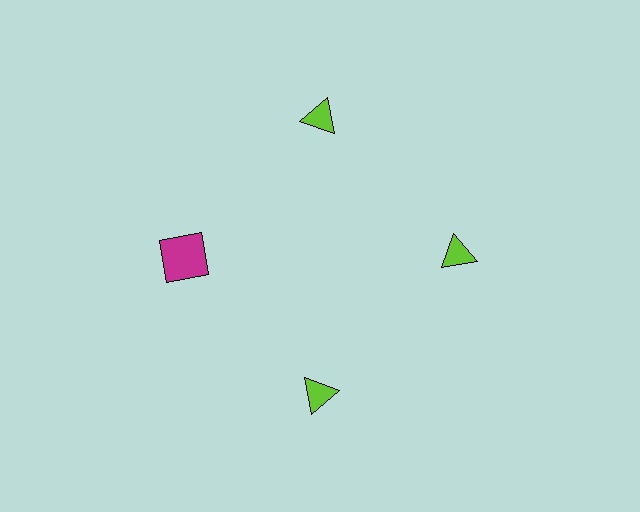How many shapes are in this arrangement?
There are 4 shapes arranged in a ring pattern.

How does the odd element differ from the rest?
It differs in both color (magenta instead of lime) and shape (square instead of triangle).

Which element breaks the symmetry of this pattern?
The magenta square at roughly the 9 o'clock position breaks the symmetry. All other shapes are lime triangles.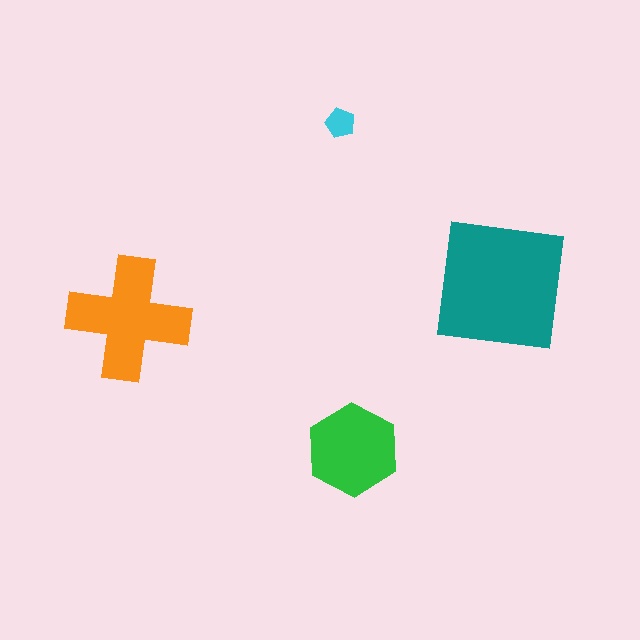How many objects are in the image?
There are 4 objects in the image.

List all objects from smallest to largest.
The cyan pentagon, the green hexagon, the orange cross, the teal square.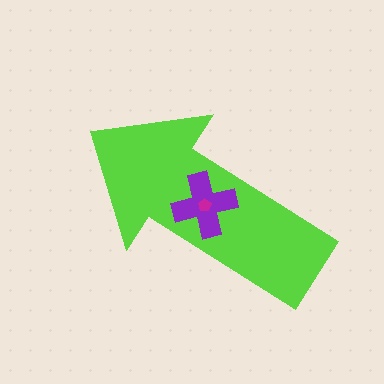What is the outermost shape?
The lime arrow.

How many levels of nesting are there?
3.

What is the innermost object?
The magenta pentagon.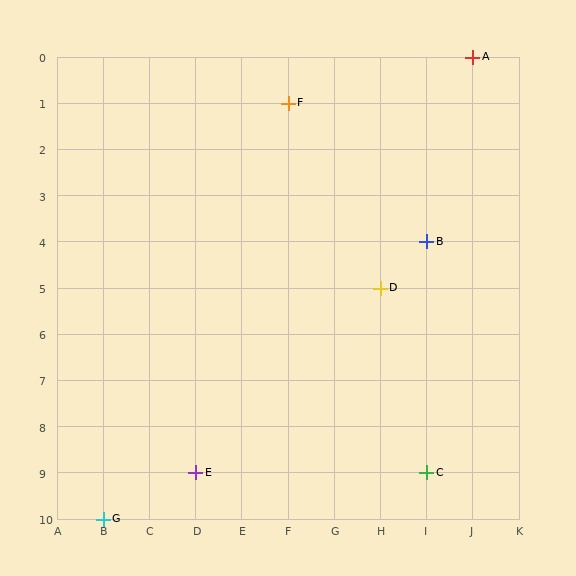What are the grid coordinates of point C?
Point C is at grid coordinates (I, 9).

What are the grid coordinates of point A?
Point A is at grid coordinates (J, 0).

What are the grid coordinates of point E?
Point E is at grid coordinates (D, 9).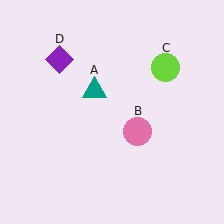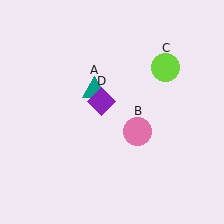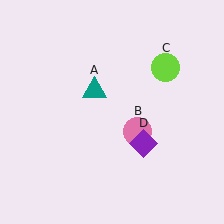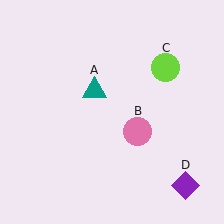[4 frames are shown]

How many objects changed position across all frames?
1 object changed position: purple diamond (object D).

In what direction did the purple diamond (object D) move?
The purple diamond (object D) moved down and to the right.